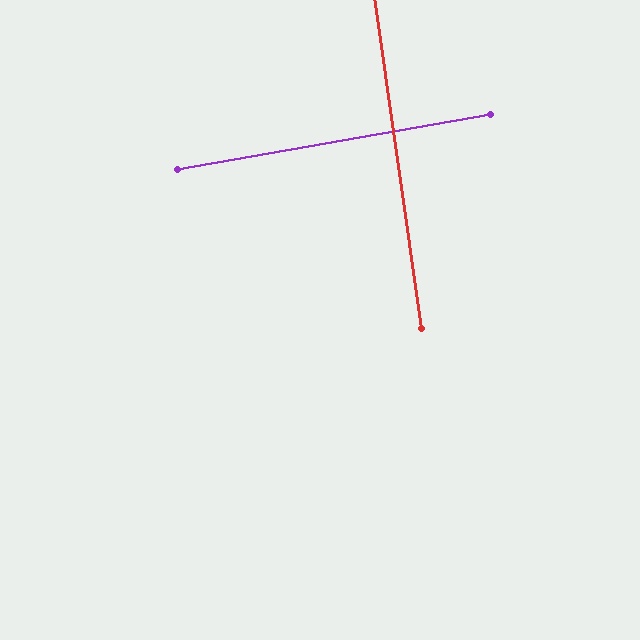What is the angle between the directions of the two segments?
Approximately 88 degrees.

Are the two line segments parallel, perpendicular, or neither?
Perpendicular — they meet at approximately 88°.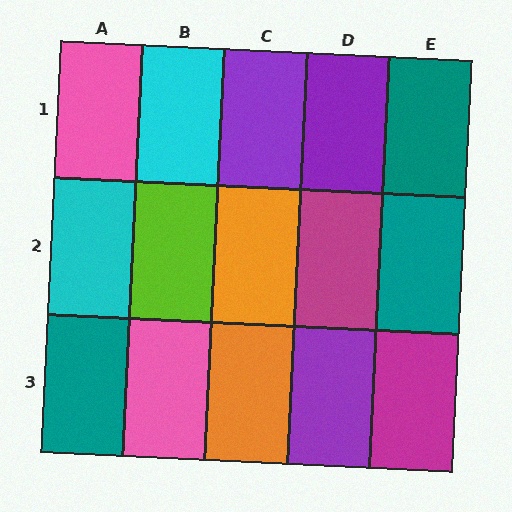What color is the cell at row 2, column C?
Orange.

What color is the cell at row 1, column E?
Teal.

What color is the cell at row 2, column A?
Cyan.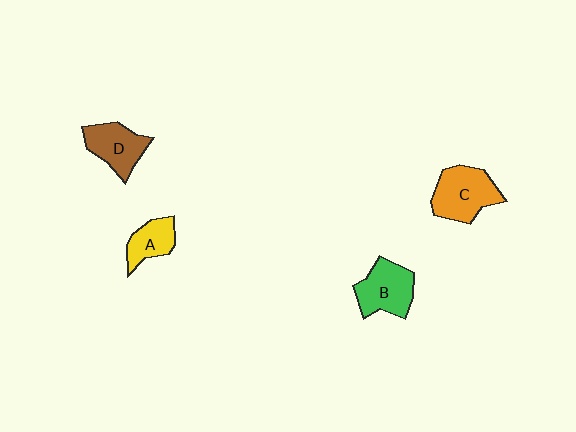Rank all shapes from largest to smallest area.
From largest to smallest: C (orange), B (green), D (brown), A (yellow).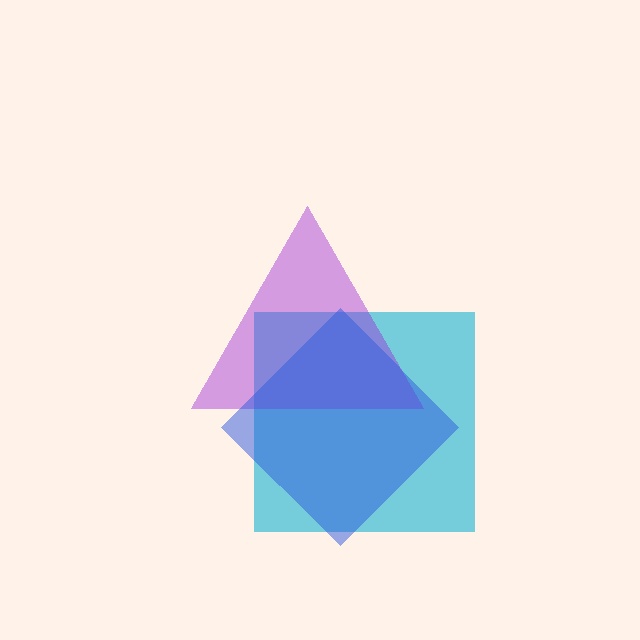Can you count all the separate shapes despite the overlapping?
Yes, there are 3 separate shapes.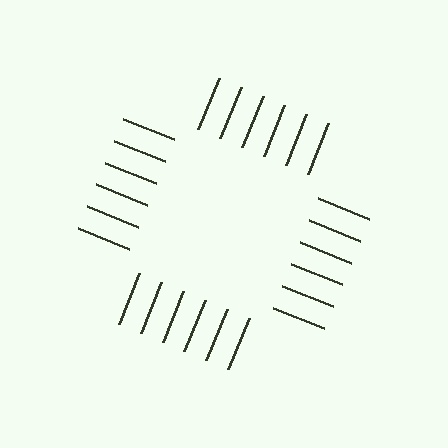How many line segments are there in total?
24 — 6 along each of the 4 edges.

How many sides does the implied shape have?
4 sides — the line-ends trace a square.